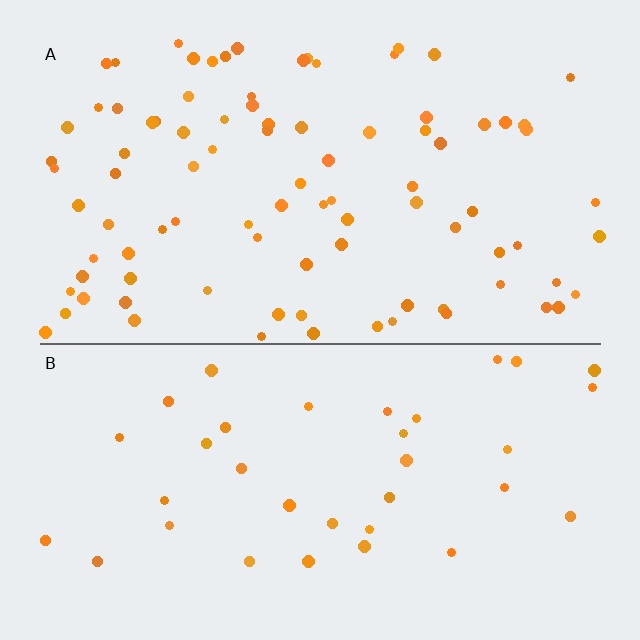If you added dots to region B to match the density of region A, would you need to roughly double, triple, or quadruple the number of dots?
Approximately double.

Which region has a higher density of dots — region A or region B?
A (the top).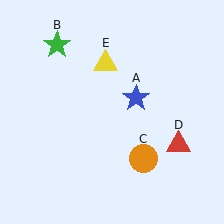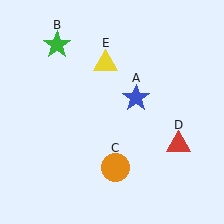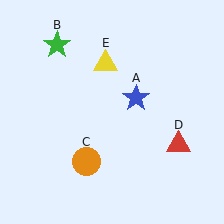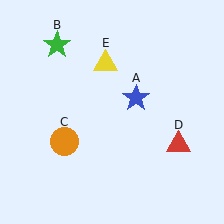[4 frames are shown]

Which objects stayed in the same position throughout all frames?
Blue star (object A) and green star (object B) and red triangle (object D) and yellow triangle (object E) remained stationary.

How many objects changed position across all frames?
1 object changed position: orange circle (object C).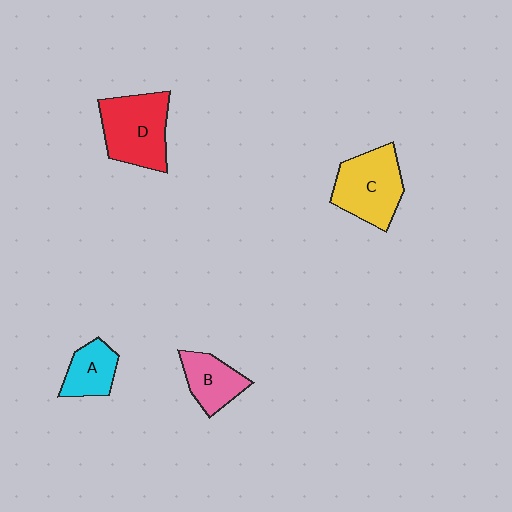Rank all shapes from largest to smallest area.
From largest to smallest: D (red), C (yellow), B (pink), A (cyan).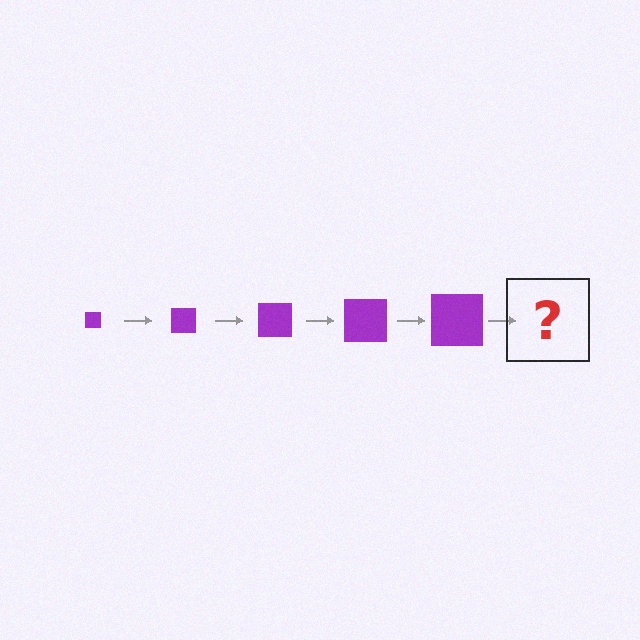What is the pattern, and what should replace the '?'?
The pattern is that the square gets progressively larger each step. The '?' should be a purple square, larger than the previous one.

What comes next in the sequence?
The next element should be a purple square, larger than the previous one.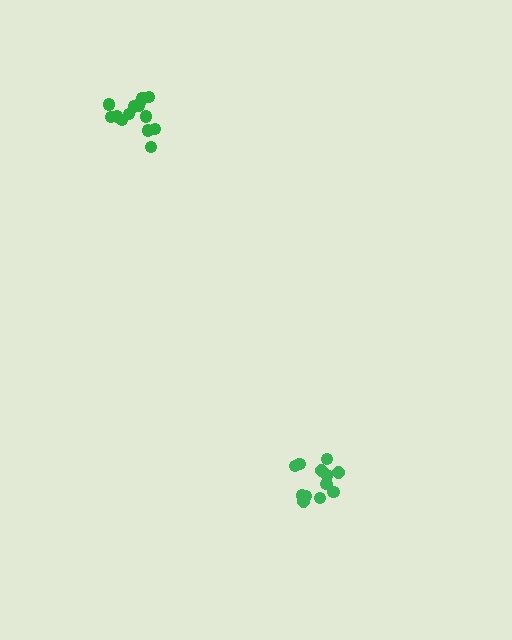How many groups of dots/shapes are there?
There are 2 groups.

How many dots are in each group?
Group 1: 14 dots, Group 2: 12 dots (26 total).